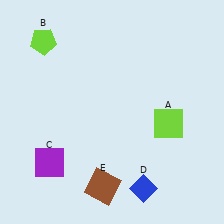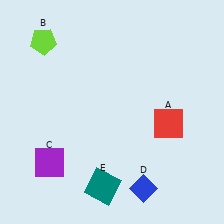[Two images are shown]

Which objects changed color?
A changed from lime to red. E changed from brown to teal.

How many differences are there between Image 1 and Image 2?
There are 2 differences between the two images.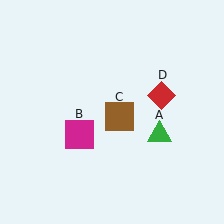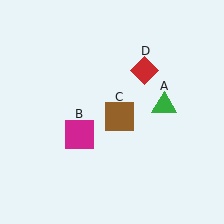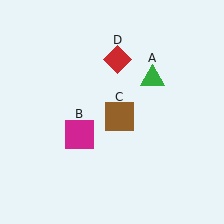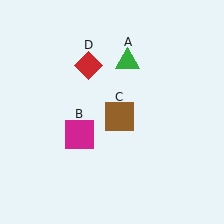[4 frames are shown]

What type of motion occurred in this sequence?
The green triangle (object A), red diamond (object D) rotated counterclockwise around the center of the scene.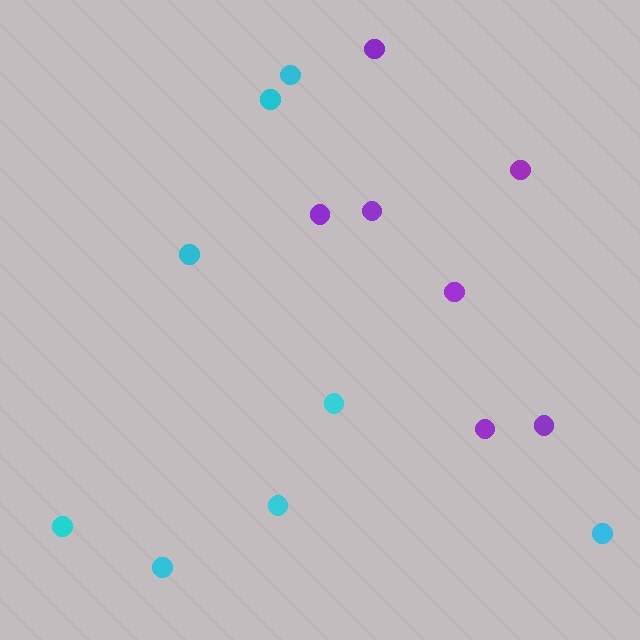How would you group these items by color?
There are 2 groups: one group of purple circles (7) and one group of cyan circles (8).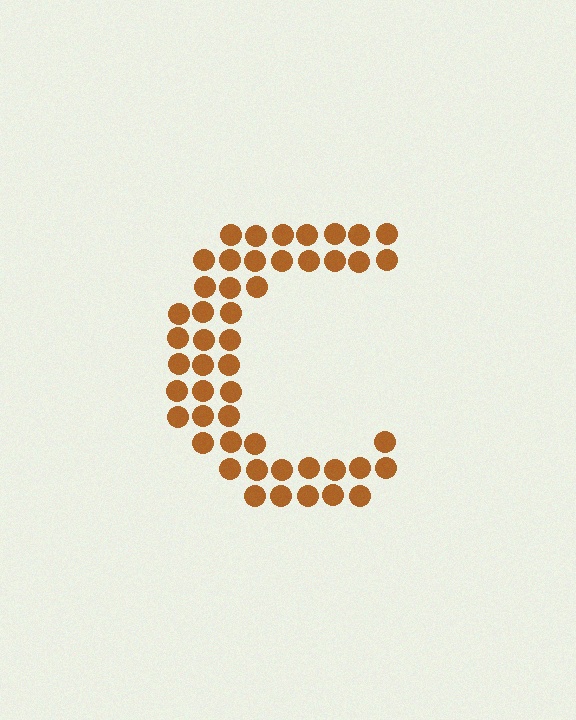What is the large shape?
The large shape is the letter C.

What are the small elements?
The small elements are circles.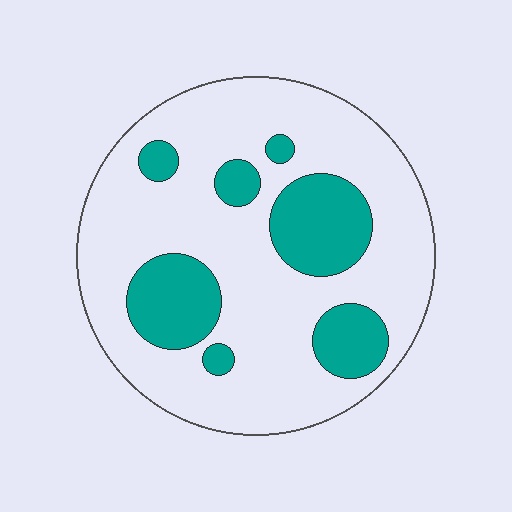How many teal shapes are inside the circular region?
7.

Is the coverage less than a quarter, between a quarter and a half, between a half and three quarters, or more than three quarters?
Less than a quarter.